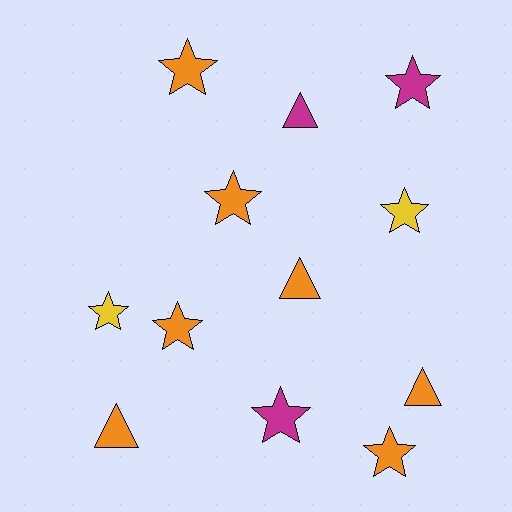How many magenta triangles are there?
There is 1 magenta triangle.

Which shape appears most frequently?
Star, with 8 objects.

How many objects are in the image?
There are 12 objects.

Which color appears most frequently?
Orange, with 7 objects.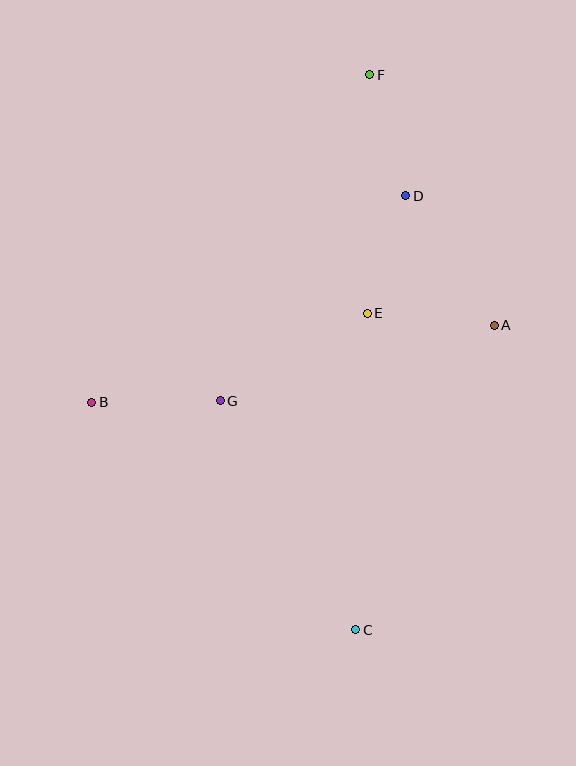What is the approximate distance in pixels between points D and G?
The distance between D and G is approximately 277 pixels.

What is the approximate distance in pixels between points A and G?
The distance between A and G is approximately 284 pixels.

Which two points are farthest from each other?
Points C and F are farthest from each other.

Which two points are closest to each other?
Points D and E are closest to each other.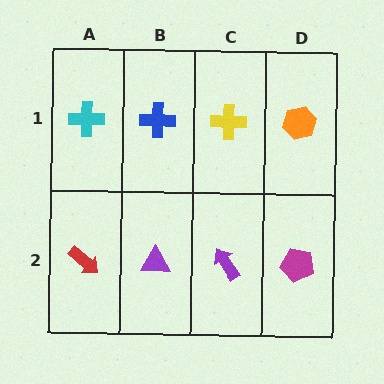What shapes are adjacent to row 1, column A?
A red arrow (row 2, column A), a blue cross (row 1, column B).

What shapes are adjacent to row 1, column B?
A purple triangle (row 2, column B), a cyan cross (row 1, column A), a yellow cross (row 1, column C).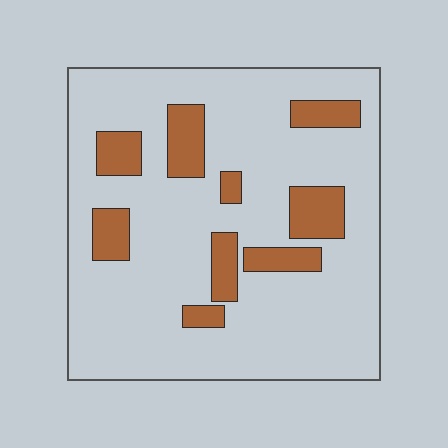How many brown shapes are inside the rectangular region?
9.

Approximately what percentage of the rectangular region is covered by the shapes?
Approximately 20%.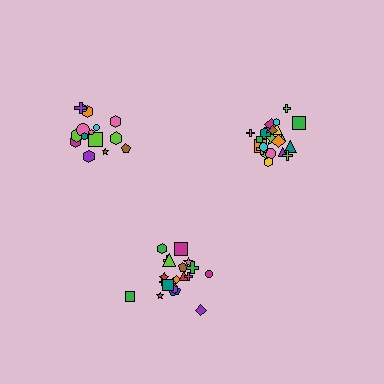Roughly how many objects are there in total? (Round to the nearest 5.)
Roughly 60 objects in total.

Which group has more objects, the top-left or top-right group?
The top-right group.